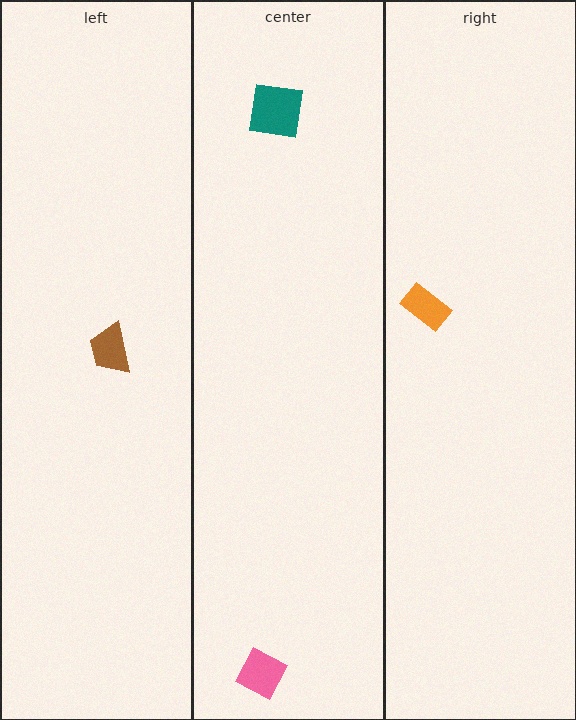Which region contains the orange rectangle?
The right region.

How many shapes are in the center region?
2.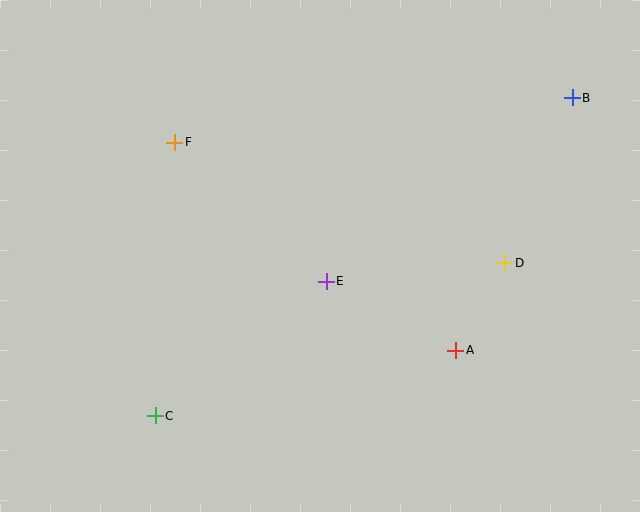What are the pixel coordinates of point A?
Point A is at (456, 350).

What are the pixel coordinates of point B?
Point B is at (572, 98).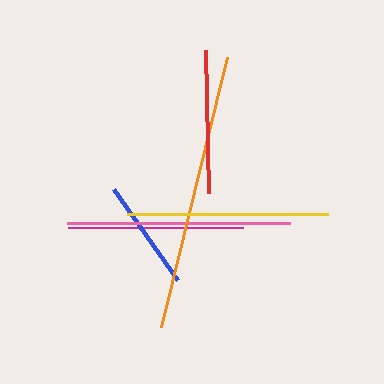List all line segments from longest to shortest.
From longest to shortest: orange, pink, yellow, magenta, red, blue.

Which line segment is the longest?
The orange line is the longest at approximately 278 pixels.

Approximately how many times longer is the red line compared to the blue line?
The red line is approximately 1.3 times the length of the blue line.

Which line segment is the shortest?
The blue line is the shortest at approximately 112 pixels.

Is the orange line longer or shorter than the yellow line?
The orange line is longer than the yellow line.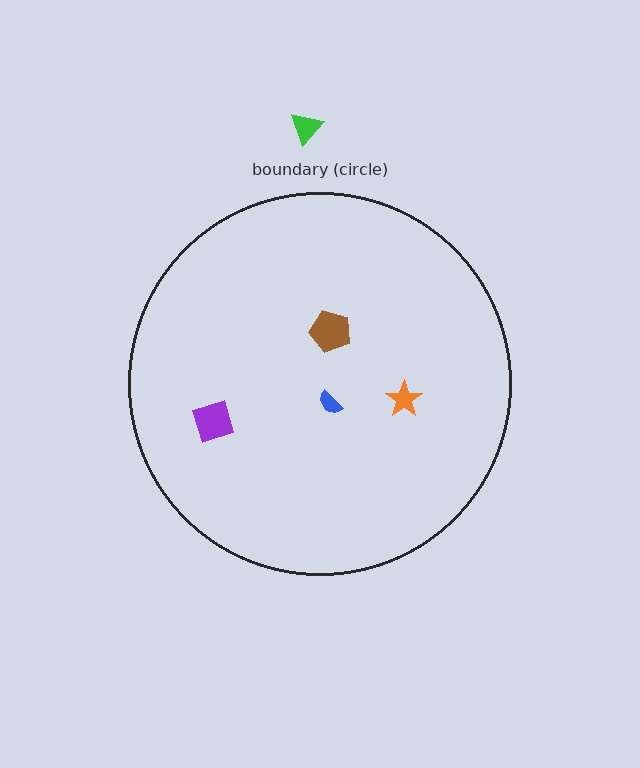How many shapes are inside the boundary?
4 inside, 1 outside.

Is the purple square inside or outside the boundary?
Inside.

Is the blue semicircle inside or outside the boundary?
Inside.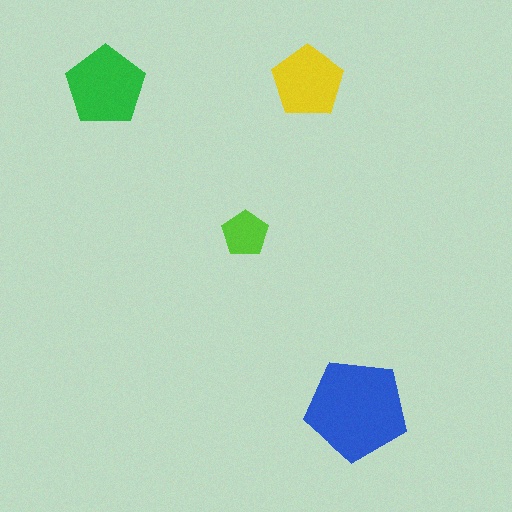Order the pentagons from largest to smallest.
the blue one, the green one, the yellow one, the lime one.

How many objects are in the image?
There are 4 objects in the image.